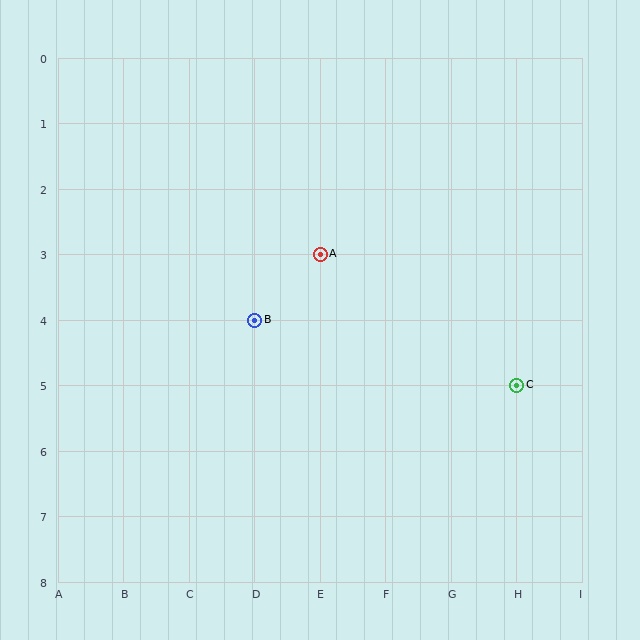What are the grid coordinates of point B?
Point B is at grid coordinates (D, 4).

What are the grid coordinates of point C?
Point C is at grid coordinates (H, 5).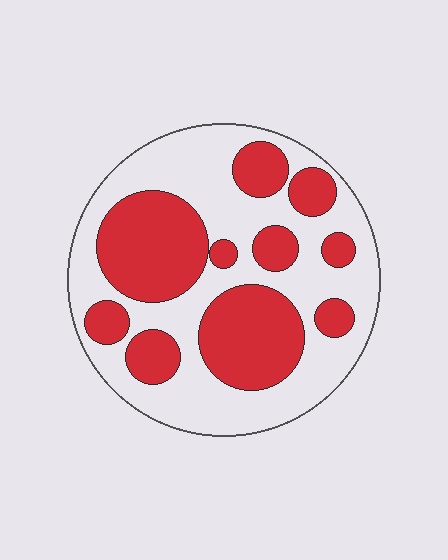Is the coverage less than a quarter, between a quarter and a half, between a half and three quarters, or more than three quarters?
Between a quarter and a half.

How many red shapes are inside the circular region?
10.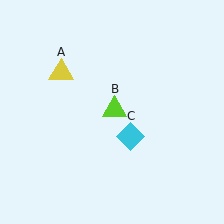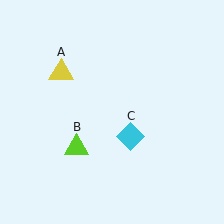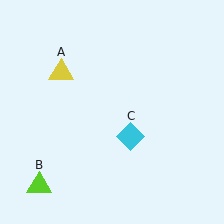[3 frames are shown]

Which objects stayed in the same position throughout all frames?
Yellow triangle (object A) and cyan diamond (object C) remained stationary.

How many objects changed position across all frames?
1 object changed position: lime triangle (object B).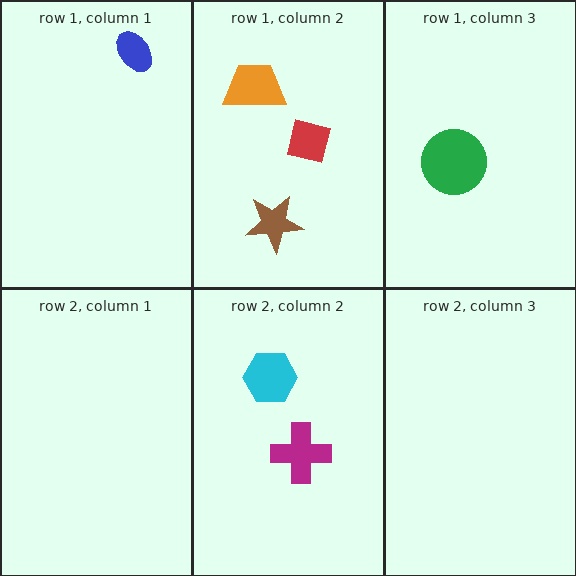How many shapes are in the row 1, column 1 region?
1.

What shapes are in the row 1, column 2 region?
The red square, the brown star, the orange trapezoid.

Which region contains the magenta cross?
The row 2, column 2 region.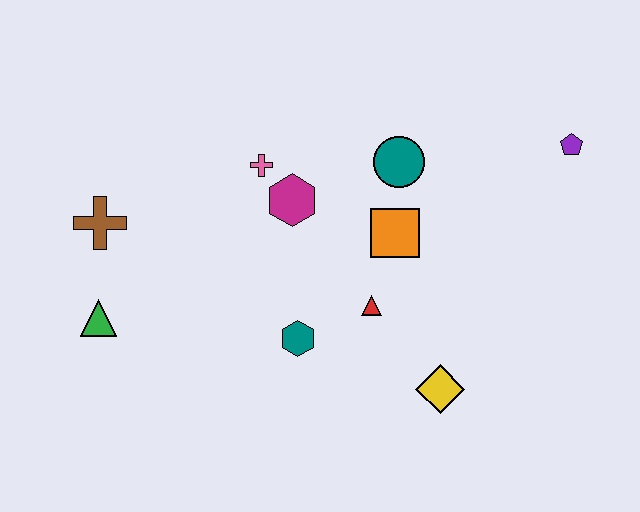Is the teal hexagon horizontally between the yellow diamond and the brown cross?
Yes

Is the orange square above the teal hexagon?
Yes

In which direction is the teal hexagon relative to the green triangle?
The teal hexagon is to the right of the green triangle.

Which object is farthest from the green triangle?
The purple pentagon is farthest from the green triangle.